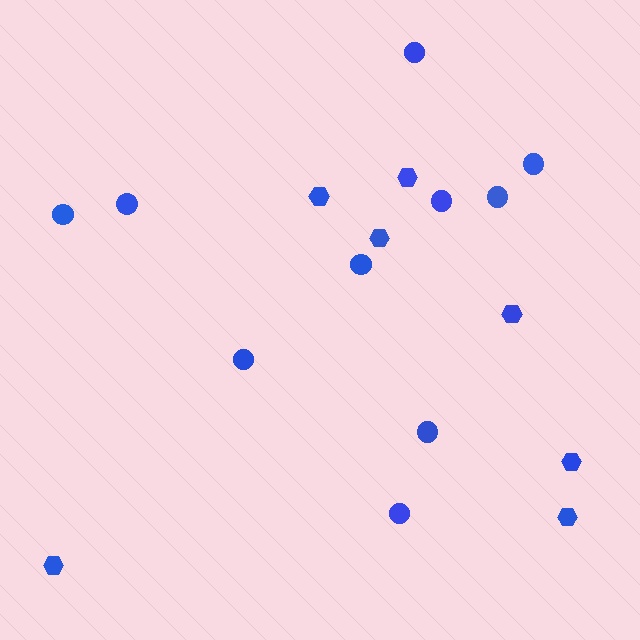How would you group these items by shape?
There are 2 groups: one group of circles (10) and one group of hexagons (7).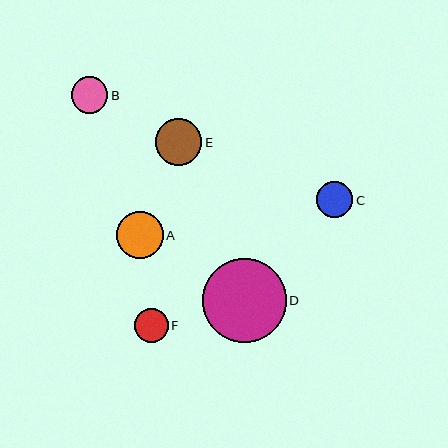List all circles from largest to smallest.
From largest to smallest: D, A, E, B, C, F.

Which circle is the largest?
Circle D is the largest with a size of approximately 84 pixels.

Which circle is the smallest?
Circle F is the smallest with a size of approximately 34 pixels.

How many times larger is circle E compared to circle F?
Circle E is approximately 1.4 times the size of circle F.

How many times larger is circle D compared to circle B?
Circle D is approximately 2.3 times the size of circle B.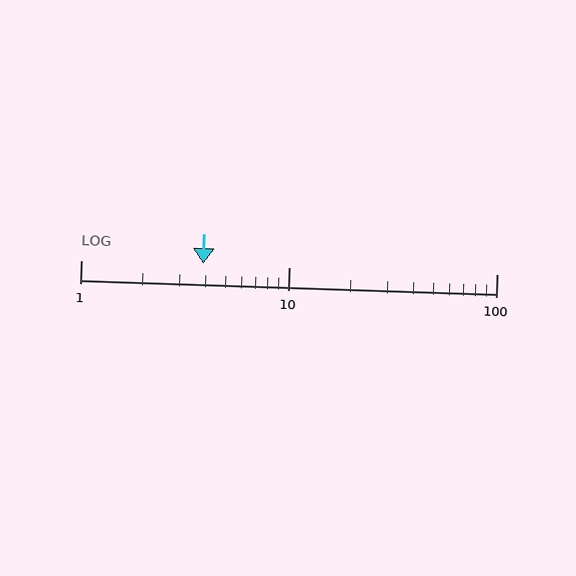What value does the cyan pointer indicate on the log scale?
The pointer indicates approximately 3.9.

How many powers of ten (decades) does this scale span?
The scale spans 2 decades, from 1 to 100.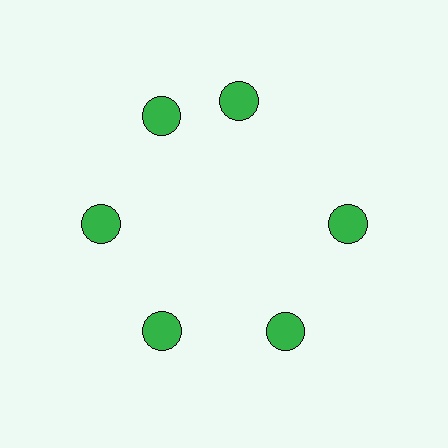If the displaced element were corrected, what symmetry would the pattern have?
It would have 6-fold rotational symmetry — the pattern would map onto itself every 60 degrees.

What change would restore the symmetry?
The symmetry would be restored by rotating it back into even spacing with its neighbors so that all 6 circles sit at equal angles and equal distance from the center.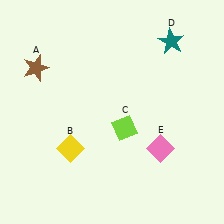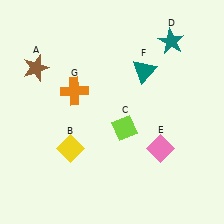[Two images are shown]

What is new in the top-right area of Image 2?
A teal triangle (F) was added in the top-right area of Image 2.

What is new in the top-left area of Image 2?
An orange cross (G) was added in the top-left area of Image 2.